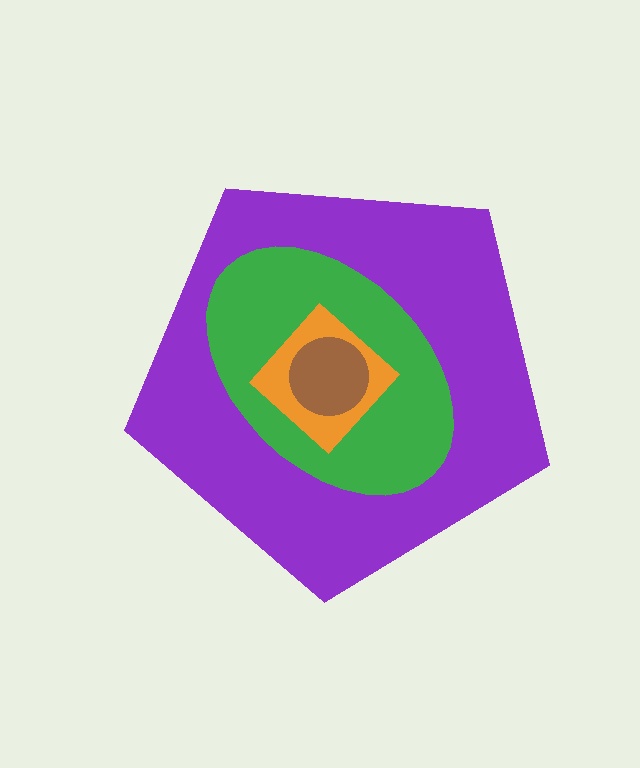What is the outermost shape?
The purple pentagon.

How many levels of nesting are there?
4.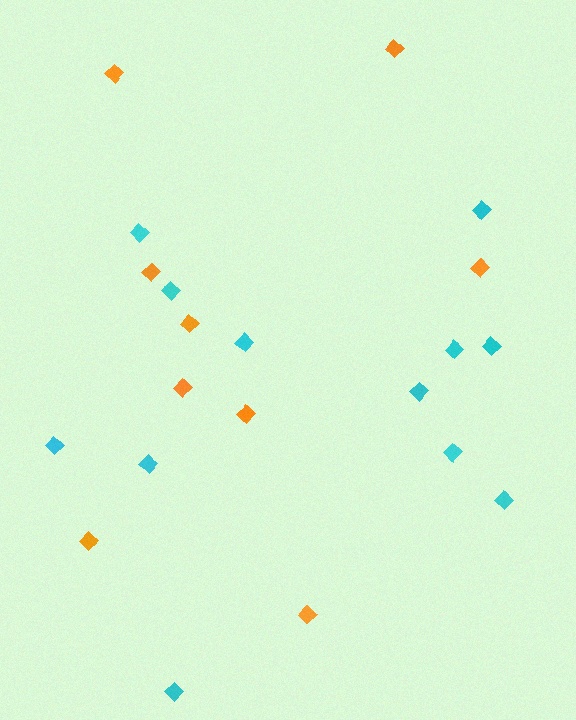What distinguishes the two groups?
There are 2 groups: one group of cyan diamonds (12) and one group of orange diamonds (9).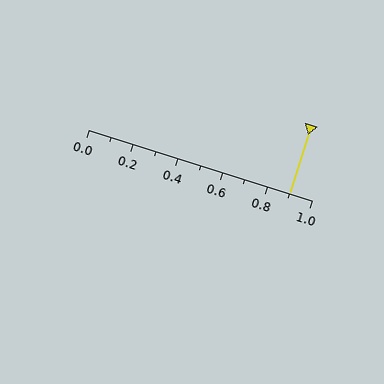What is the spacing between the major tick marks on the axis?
The major ticks are spaced 0.2 apart.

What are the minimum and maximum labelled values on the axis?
The axis runs from 0.0 to 1.0.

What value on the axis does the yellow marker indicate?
The marker indicates approximately 0.9.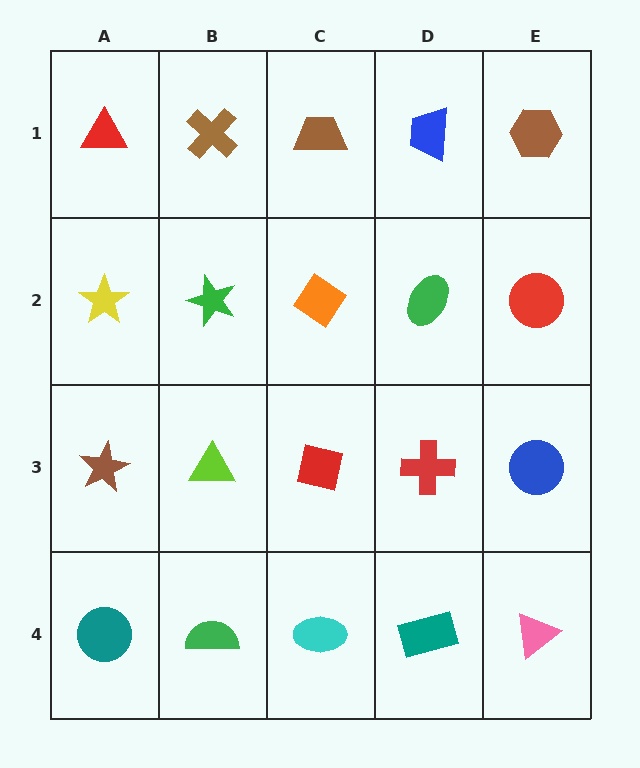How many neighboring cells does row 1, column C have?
3.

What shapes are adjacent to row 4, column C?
A red square (row 3, column C), a green semicircle (row 4, column B), a teal rectangle (row 4, column D).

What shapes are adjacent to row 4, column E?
A blue circle (row 3, column E), a teal rectangle (row 4, column D).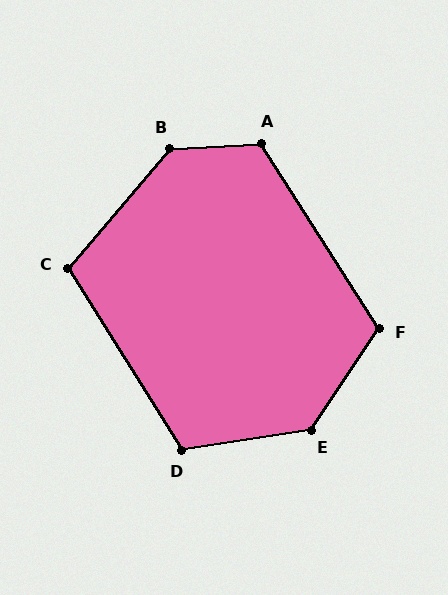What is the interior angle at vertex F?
Approximately 114 degrees (obtuse).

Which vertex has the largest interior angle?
B, at approximately 133 degrees.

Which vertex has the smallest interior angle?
C, at approximately 108 degrees.